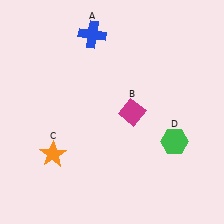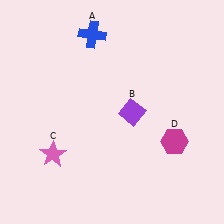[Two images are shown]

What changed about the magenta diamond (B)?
In Image 1, B is magenta. In Image 2, it changed to purple.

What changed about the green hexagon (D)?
In Image 1, D is green. In Image 2, it changed to magenta.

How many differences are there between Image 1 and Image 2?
There are 3 differences between the two images.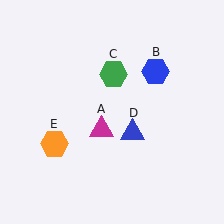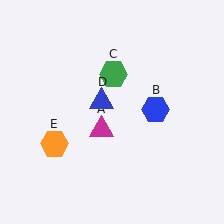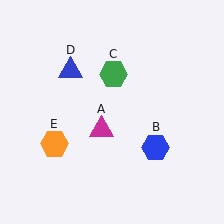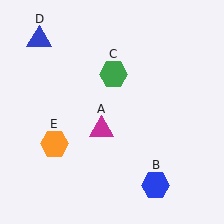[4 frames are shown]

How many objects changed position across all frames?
2 objects changed position: blue hexagon (object B), blue triangle (object D).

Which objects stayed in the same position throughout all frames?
Magenta triangle (object A) and green hexagon (object C) and orange hexagon (object E) remained stationary.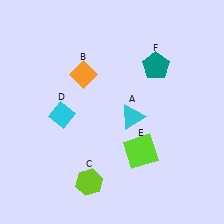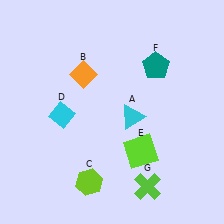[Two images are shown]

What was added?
A lime cross (G) was added in Image 2.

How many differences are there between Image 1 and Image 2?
There is 1 difference between the two images.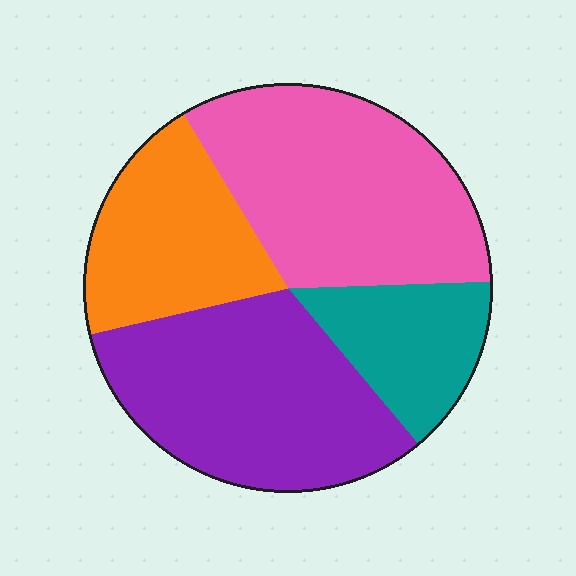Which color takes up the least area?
Teal, at roughly 15%.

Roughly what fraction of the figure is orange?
Orange takes up less than a quarter of the figure.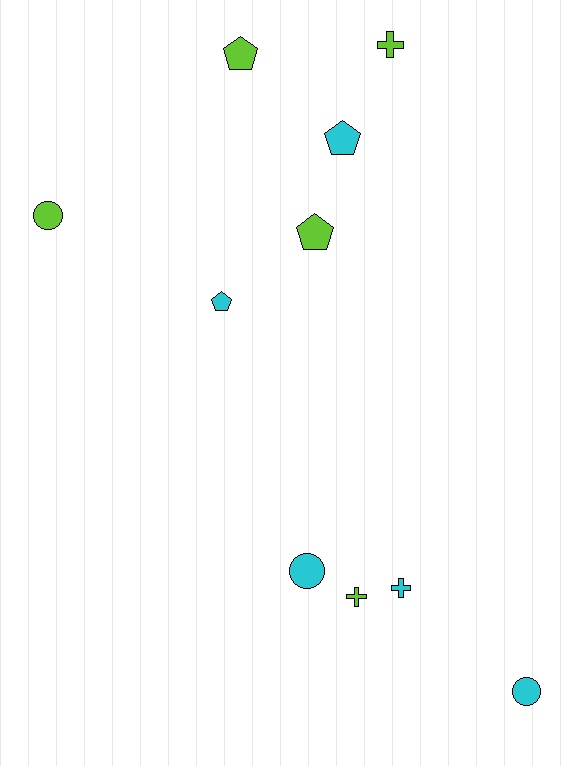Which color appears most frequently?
Cyan, with 5 objects.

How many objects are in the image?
There are 10 objects.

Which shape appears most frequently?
Pentagon, with 4 objects.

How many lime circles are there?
There is 1 lime circle.